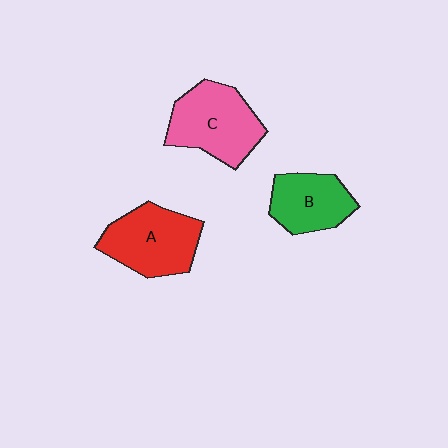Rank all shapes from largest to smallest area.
From largest to smallest: C (pink), A (red), B (green).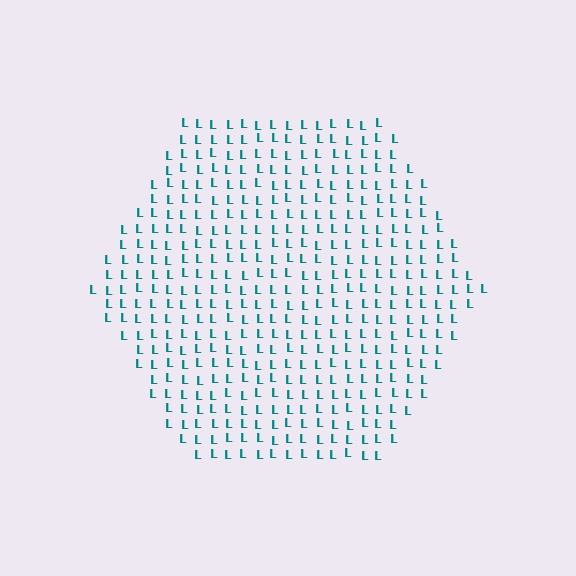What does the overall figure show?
The overall figure shows a hexagon.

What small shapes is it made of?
It is made of small letter L's.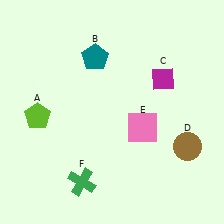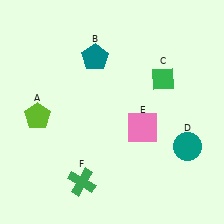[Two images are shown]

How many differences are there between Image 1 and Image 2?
There are 2 differences between the two images.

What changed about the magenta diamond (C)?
In Image 1, C is magenta. In Image 2, it changed to green.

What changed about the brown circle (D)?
In Image 1, D is brown. In Image 2, it changed to teal.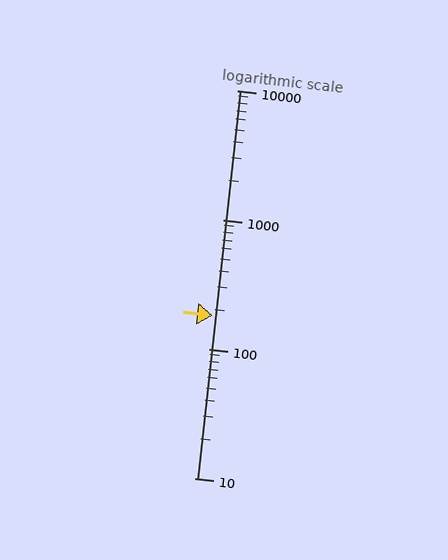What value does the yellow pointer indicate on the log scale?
The pointer indicates approximately 180.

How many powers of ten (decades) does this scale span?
The scale spans 3 decades, from 10 to 10000.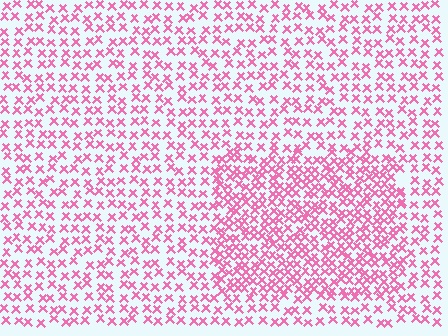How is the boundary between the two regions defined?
The boundary is defined by a change in element density (approximately 1.8x ratio). All elements are the same color, size, and shape.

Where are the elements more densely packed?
The elements are more densely packed inside the rectangle boundary.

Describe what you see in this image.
The image contains small pink elements arranged at two different densities. A rectangle-shaped region is visible where the elements are more densely packed than the surrounding area.